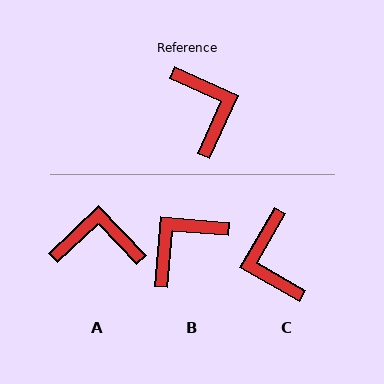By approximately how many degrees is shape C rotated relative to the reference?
Approximately 175 degrees counter-clockwise.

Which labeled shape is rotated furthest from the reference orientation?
C, about 175 degrees away.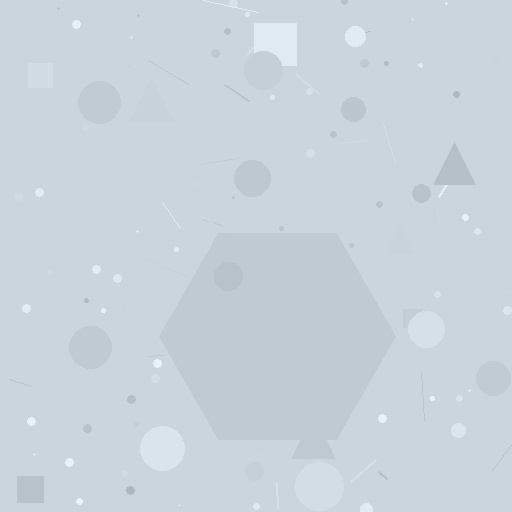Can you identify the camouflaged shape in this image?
The camouflaged shape is a hexagon.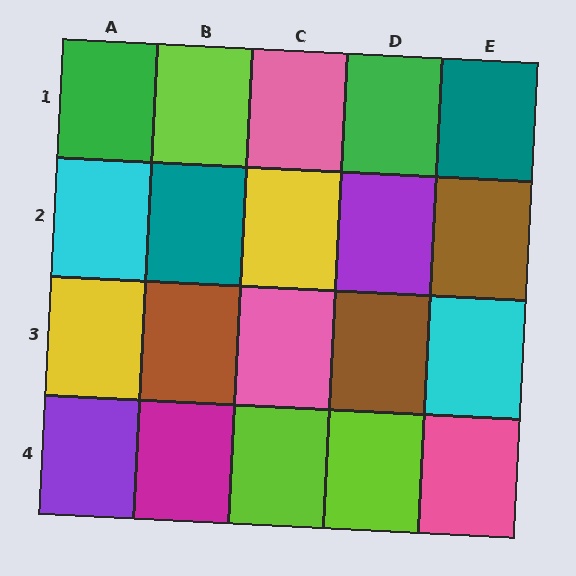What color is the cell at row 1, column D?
Green.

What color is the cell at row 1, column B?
Lime.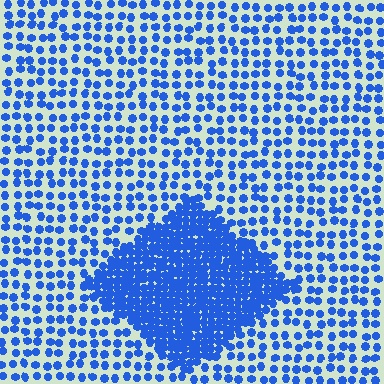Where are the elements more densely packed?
The elements are more densely packed inside the diamond boundary.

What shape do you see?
I see a diamond.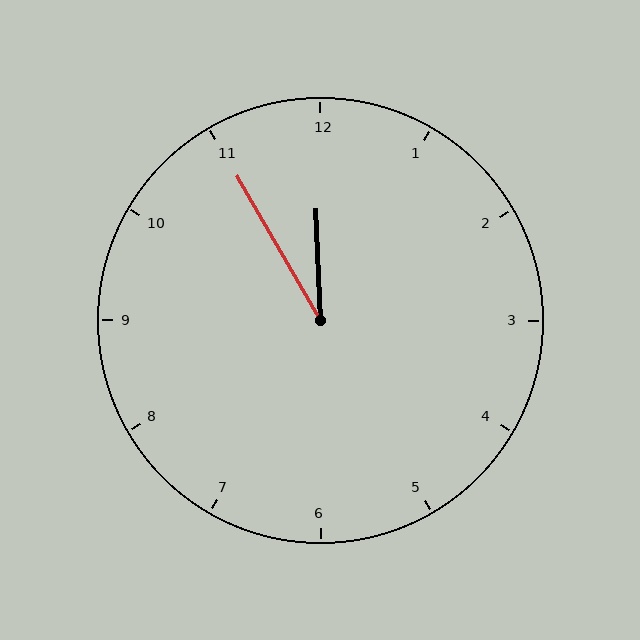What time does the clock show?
11:55.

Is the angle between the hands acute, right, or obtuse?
It is acute.